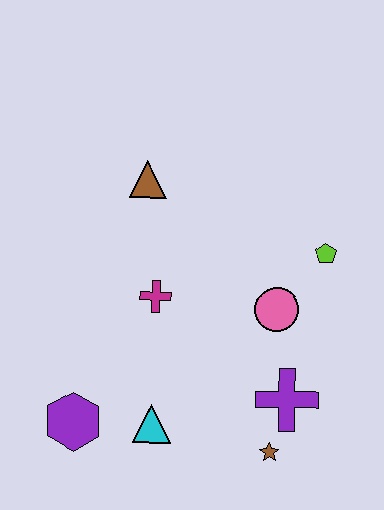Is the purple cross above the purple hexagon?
Yes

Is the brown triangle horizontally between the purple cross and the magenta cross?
No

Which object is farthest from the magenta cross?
The brown star is farthest from the magenta cross.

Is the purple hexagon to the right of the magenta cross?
No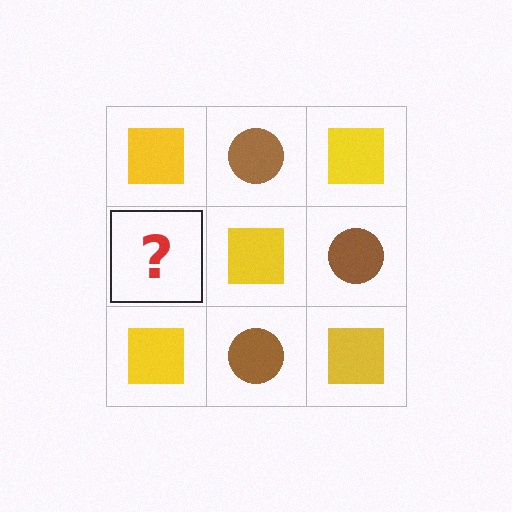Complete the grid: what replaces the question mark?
The question mark should be replaced with a brown circle.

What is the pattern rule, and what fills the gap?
The rule is that it alternates yellow square and brown circle in a checkerboard pattern. The gap should be filled with a brown circle.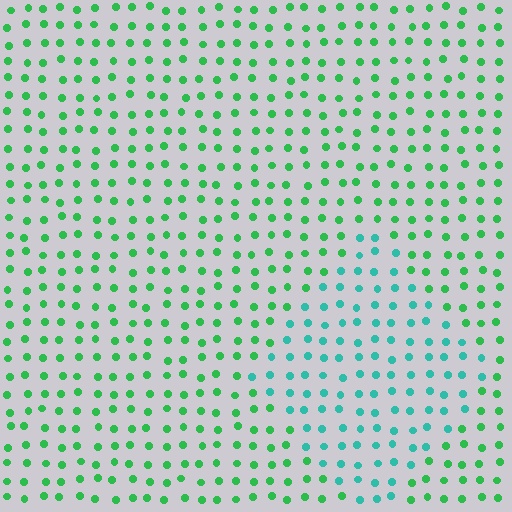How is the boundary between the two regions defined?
The boundary is defined purely by a slight shift in hue (about 38 degrees). Spacing, size, and orientation are identical on both sides.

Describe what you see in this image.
The image is filled with small green elements in a uniform arrangement. A diamond-shaped region is visible where the elements are tinted to a slightly different hue, forming a subtle color boundary.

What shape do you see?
I see a diamond.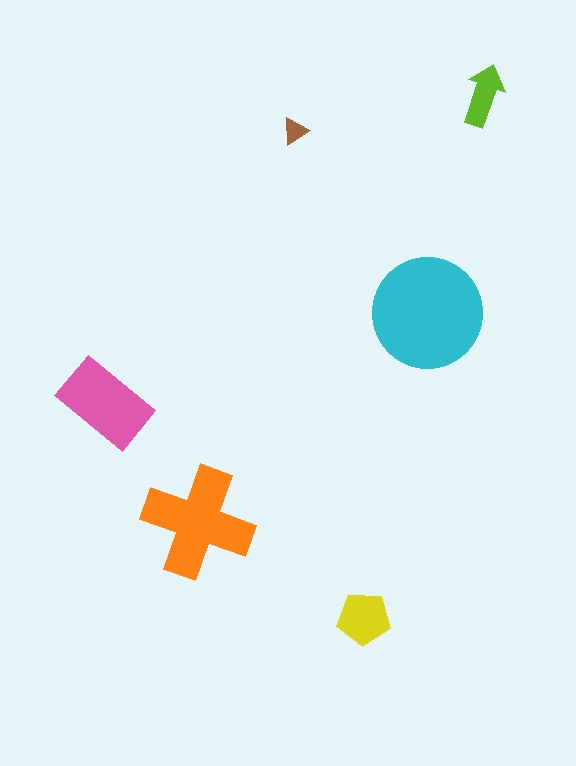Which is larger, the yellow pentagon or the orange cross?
The orange cross.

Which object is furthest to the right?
The lime arrow is rightmost.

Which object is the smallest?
The brown triangle.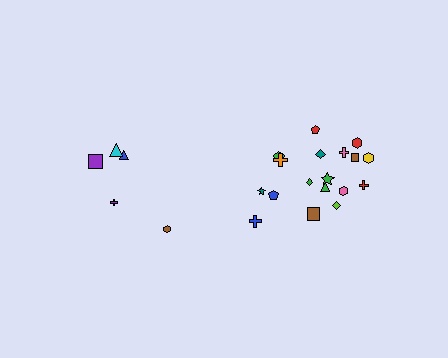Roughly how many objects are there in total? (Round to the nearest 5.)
Roughly 25 objects in total.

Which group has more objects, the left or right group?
The right group.